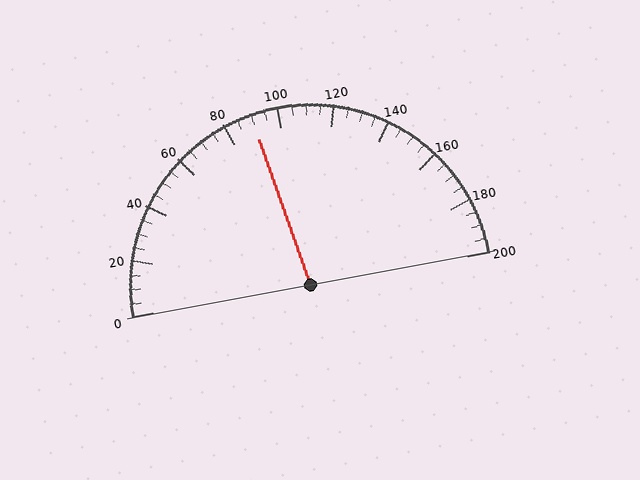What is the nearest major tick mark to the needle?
The nearest major tick mark is 80.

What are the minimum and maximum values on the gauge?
The gauge ranges from 0 to 200.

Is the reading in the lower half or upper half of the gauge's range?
The reading is in the lower half of the range (0 to 200).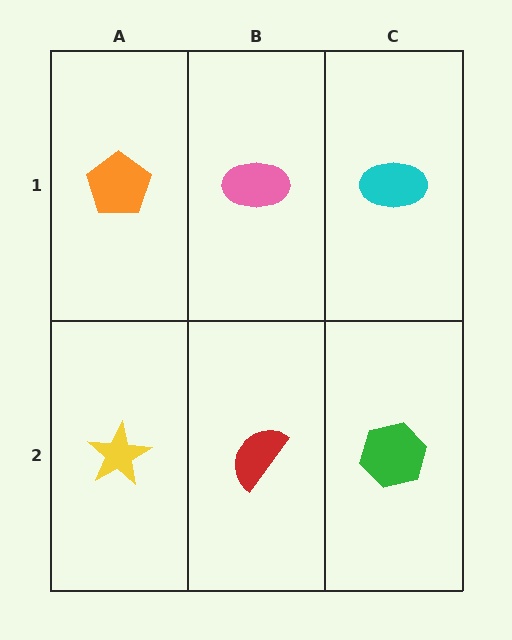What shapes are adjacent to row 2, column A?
An orange pentagon (row 1, column A), a red semicircle (row 2, column B).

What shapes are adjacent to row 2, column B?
A pink ellipse (row 1, column B), a yellow star (row 2, column A), a green hexagon (row 2, column C).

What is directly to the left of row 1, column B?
An orange pentagon.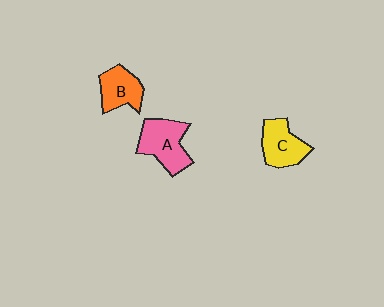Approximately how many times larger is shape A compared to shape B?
Approximately 1.3 times.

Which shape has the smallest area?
Shape B (orange).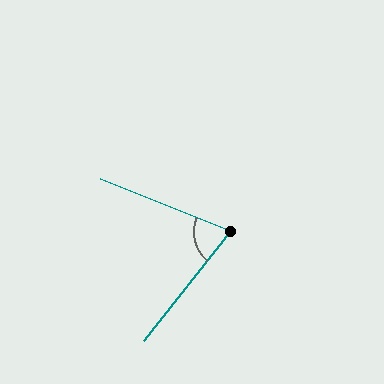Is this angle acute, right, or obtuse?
It is acute.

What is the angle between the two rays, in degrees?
Approximately 73 degrees.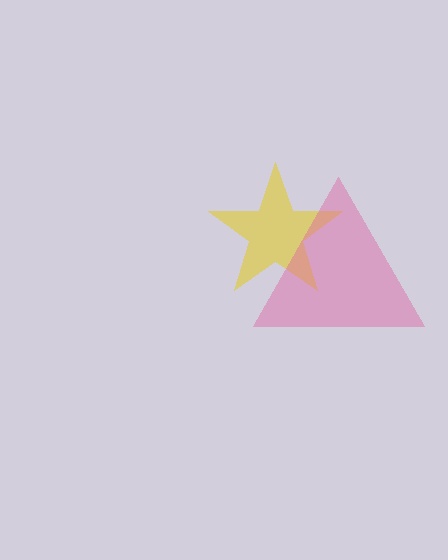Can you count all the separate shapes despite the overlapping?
Yes, there are 2 separate shapes.